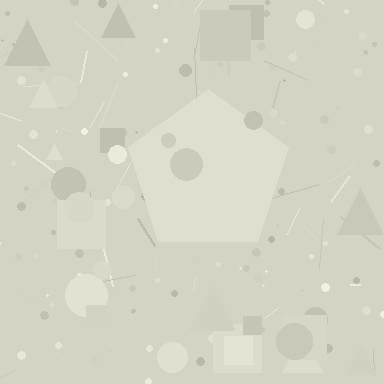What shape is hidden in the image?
A pentagon is hidden in the image.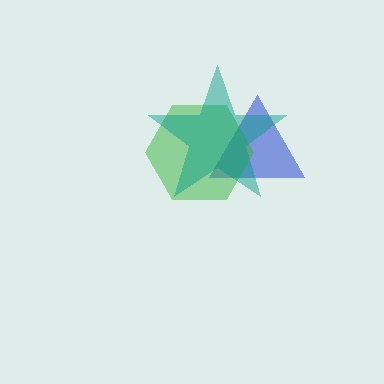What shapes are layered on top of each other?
The layered shapes are: a blue triangle, a green hexagon, a teal star.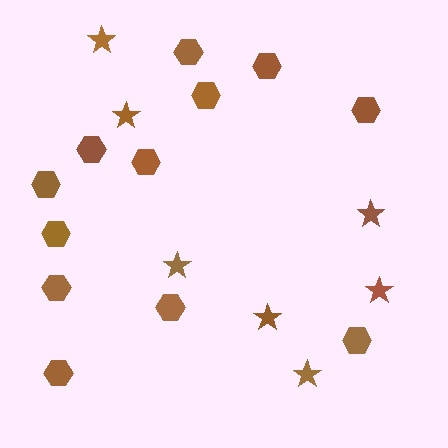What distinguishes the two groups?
There are 2 groups: one group of stars (7) and one group of hexagons (12).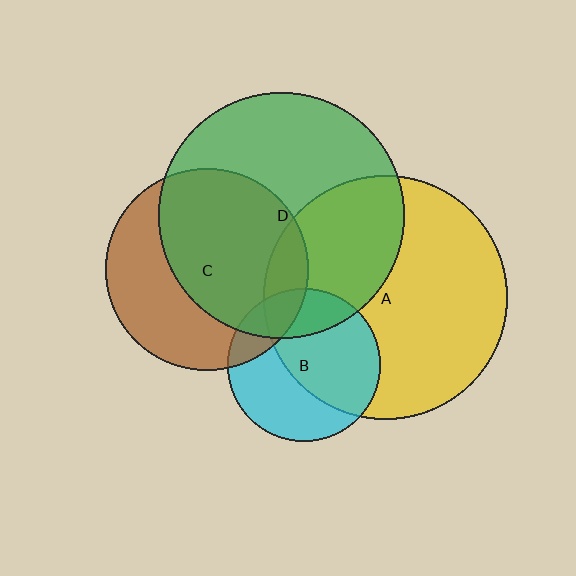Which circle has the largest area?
Circle D (green).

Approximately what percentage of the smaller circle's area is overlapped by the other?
Approximately 25%.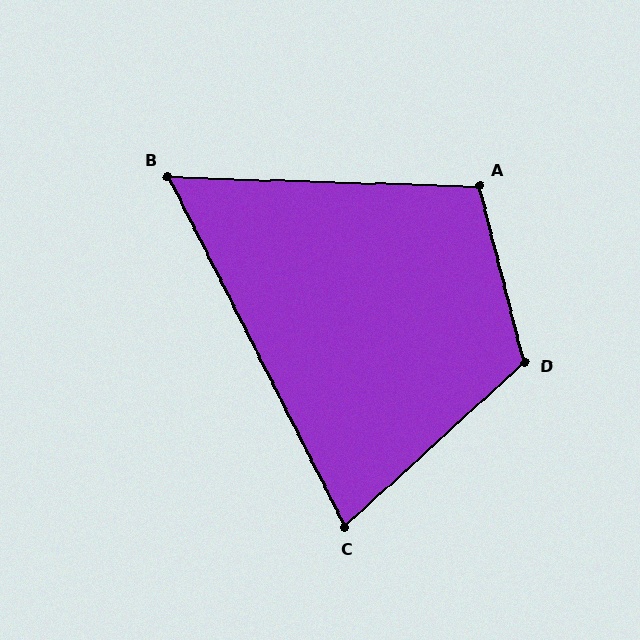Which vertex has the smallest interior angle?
B, at approximately 62 degrees.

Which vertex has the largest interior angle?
D, at approximately 118 degrees.